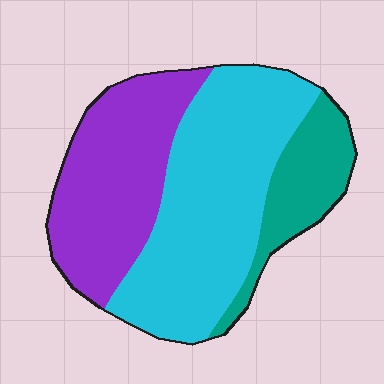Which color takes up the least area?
Teal, at roughly 15%.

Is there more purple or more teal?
Purple.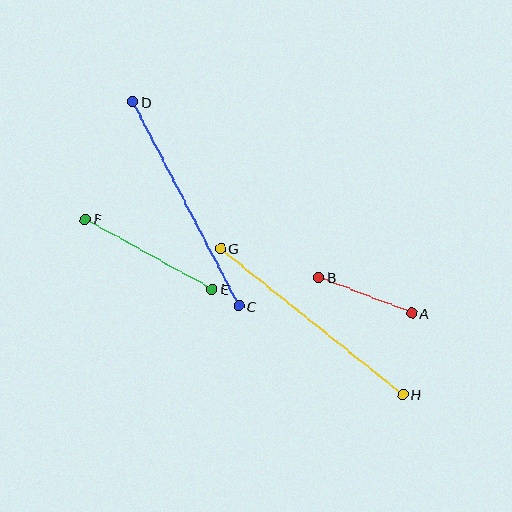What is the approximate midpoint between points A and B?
The midpoint is at approximately (365, 295) pixels.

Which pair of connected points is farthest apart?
Points G and H are farthest apart.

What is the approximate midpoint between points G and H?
The midpoint is at approximately (312, 322) pixels.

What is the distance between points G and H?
The distance is approximately 234 pixels.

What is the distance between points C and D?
The distance is approximately 230 pixels.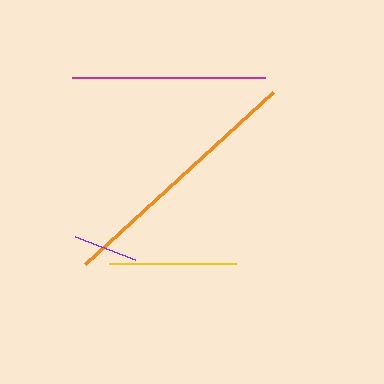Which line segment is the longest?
The orange line is the longest at approximately 255 pixels.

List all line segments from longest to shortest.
From longest to shortest: orange, magenta, yellow, purple.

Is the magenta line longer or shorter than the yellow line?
The magenta line is longer than the yellow line.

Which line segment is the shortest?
The purple line is the shortest at approximately 64 pixels.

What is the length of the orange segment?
The orange segment is approximately 255 pixels long.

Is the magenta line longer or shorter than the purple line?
The magenta line is longer than the purple line.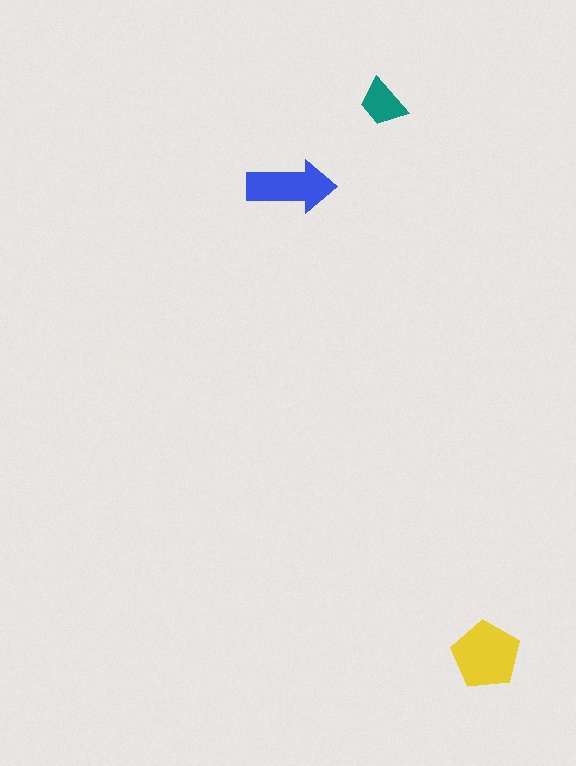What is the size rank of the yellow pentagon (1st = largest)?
1st.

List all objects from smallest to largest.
The teal trapezoid, the blue arrow, the yellow pentagon.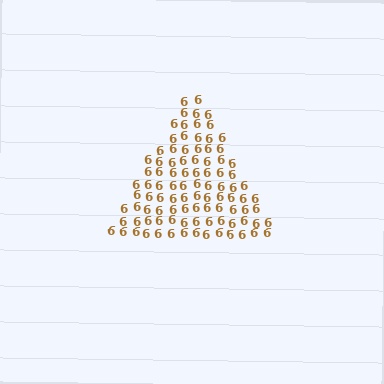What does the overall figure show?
The overall figure shows a triangle.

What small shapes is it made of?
It is made of small digit 6's.